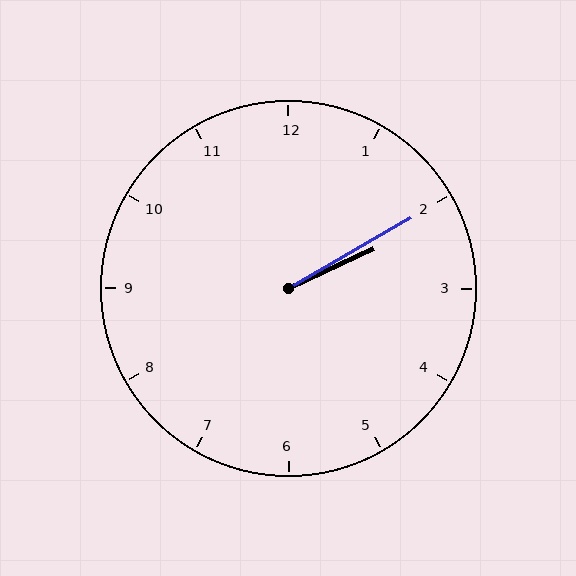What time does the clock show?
2:10.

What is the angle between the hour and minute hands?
Approximately 5 degrees.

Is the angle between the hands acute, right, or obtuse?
It is acute.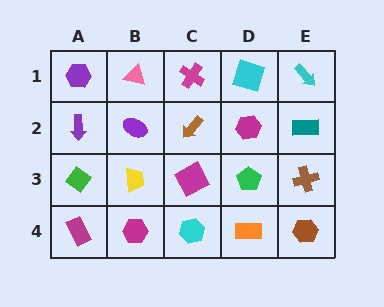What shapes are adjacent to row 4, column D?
A green pentagon (row 3, column D), a cyan hexagon (row 4, column C), a brown hexagon (row 4, column E).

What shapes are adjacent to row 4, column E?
A brown cross (row 3, column E), an orange rectangle (row 4, column D).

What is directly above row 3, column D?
A magenta hexagon.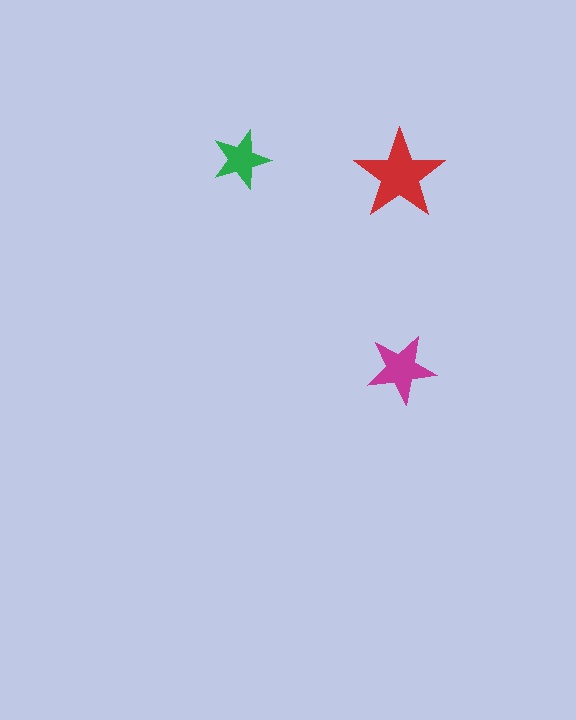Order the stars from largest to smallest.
the red one, the magenta one, the green one.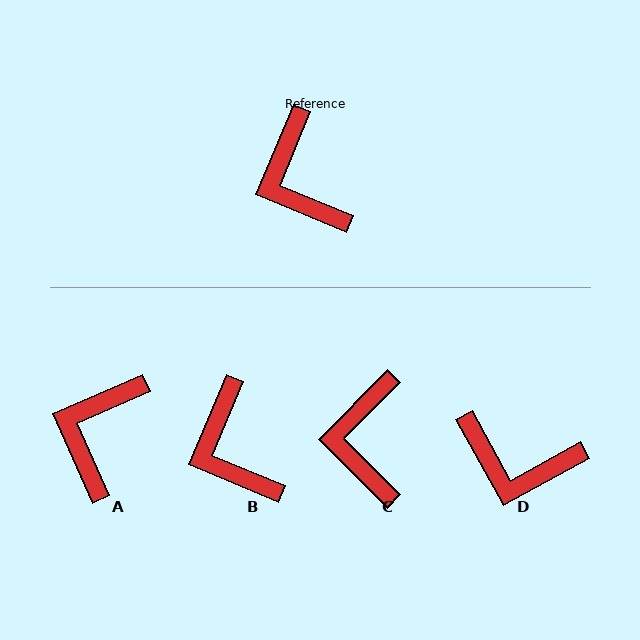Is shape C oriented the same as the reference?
No, it is off by about 22 degrees.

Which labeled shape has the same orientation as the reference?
B.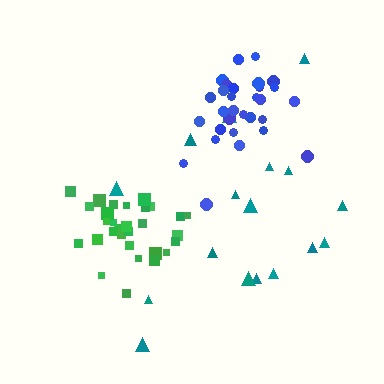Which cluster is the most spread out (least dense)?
Teal.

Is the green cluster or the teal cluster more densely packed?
Green.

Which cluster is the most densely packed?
Blue.